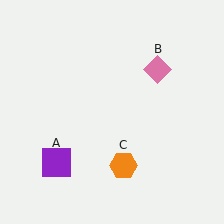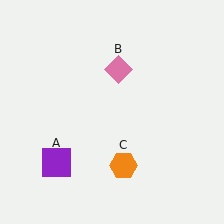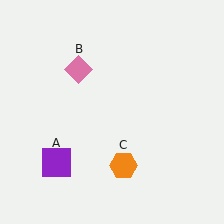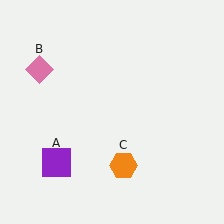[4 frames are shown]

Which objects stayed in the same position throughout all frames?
Purple square (object A) and orange hexagon (object C) remained stationary.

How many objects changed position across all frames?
1 object changed position: pink diamond (object B).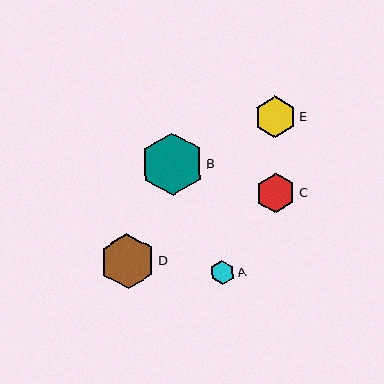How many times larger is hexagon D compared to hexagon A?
Hexagon D is approximately 2.3 times the size of hexagon A.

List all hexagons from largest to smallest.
From largest to smallest: B, D, E, C, A.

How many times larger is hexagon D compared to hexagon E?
Hexagon D is approximately 1.3 times the size of hexagon E.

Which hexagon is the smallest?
Hexagon A is the smallest with a size of approximately 24 pixels.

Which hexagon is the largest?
Hexagon B is the largest with a size of approximately 63 pixels.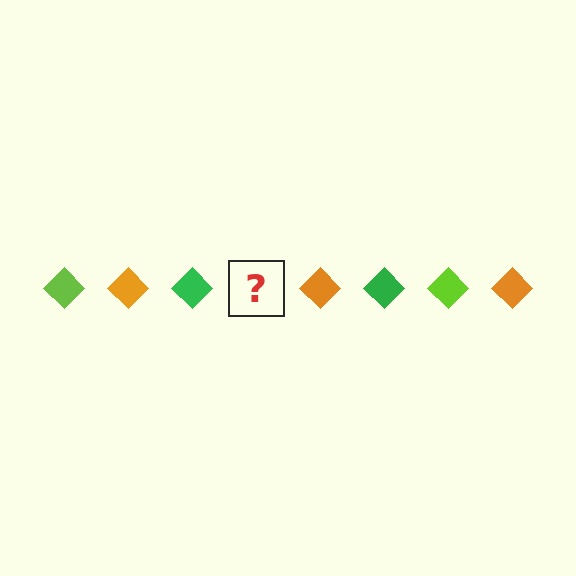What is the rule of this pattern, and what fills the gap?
The rule is that the pattern cycles through lime, orange, green diamonds. The gap should be filled with a lime diamond.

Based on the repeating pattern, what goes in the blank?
The blank should be a lime diamond.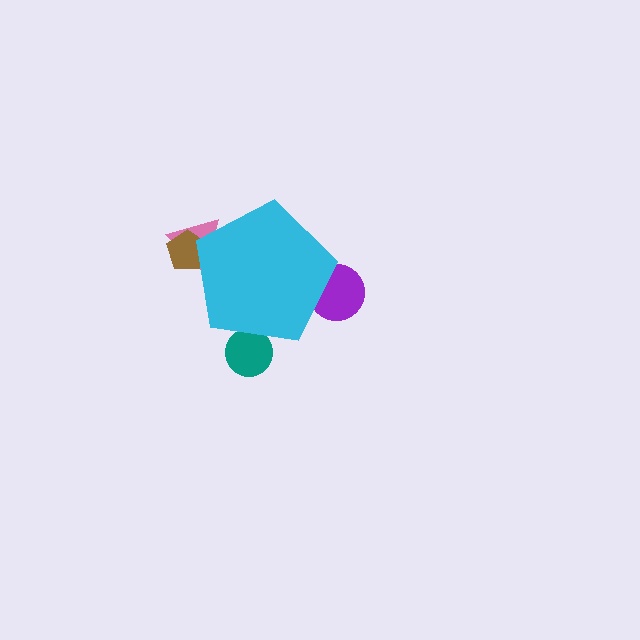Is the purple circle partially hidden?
Yes, the purple circle is partially hidden behind the cyan pentagon.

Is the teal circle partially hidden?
Yes, the teal circle is partially hidden behind the cyan pentagon.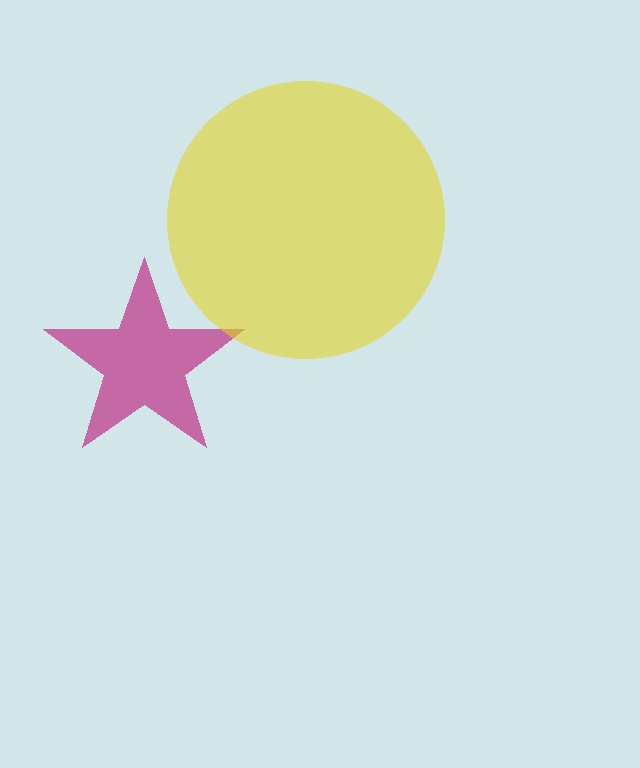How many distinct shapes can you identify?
There are 2 distinct shapes: a magenta star, a yellow circle.